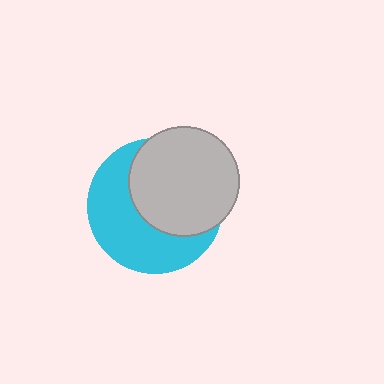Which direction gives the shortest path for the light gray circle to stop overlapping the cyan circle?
Moving toward the upper-right gives the shortest separation.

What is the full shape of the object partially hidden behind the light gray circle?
The partially hidden object is a cyan circle.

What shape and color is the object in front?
The object in front is a light gray circle.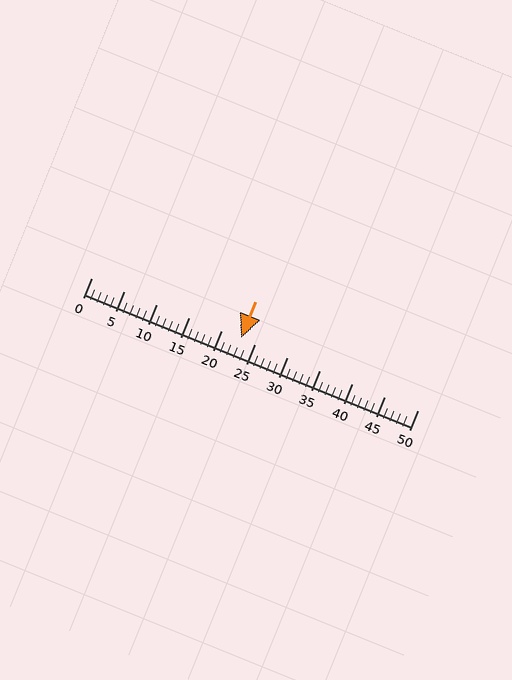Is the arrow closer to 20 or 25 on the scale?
The arrow is closer to 25.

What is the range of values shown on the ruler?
The ruler shows values from 0 to 50.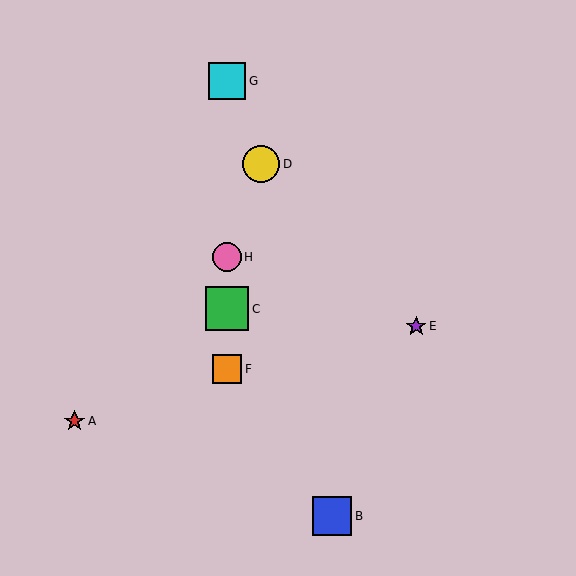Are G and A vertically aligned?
No, G is at x≈227 and A is at x≈74.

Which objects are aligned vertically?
Objects C, F, G, H are aligned vertically.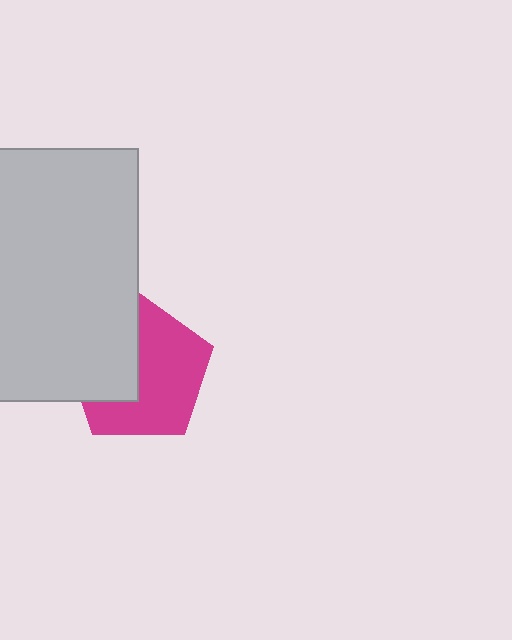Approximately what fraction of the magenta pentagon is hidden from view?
Roughly 39% of the magenta pentagon is hidden behind the light gray rectangle.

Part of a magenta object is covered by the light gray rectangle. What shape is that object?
It is a pentagon.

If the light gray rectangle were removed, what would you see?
You would see the complete magenta pentagon.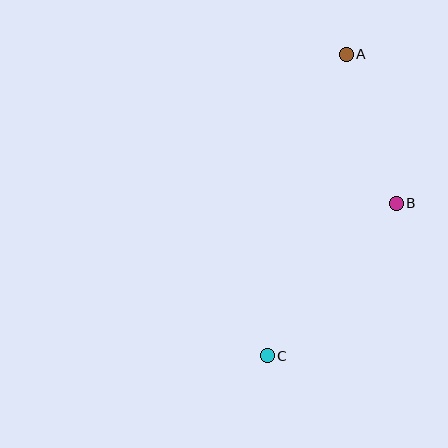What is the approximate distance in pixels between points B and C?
The distance between B and C is approximately 200 pixels.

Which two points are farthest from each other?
Points A and C are farthest from each other.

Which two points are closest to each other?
Points A and B are closest to each other.